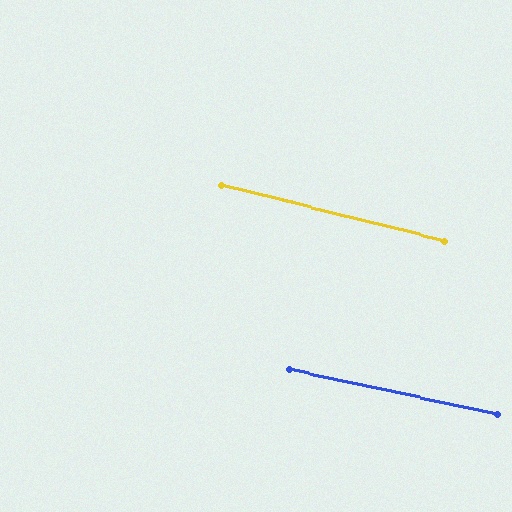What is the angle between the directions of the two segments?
Approximately 2 degrees.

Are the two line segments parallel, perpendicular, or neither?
Parallel — their directions differ by only 1.7°.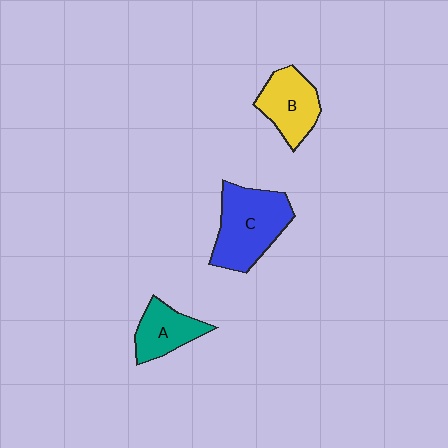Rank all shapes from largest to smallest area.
From largest to smallest: C (blue), B (yellow), A (teal).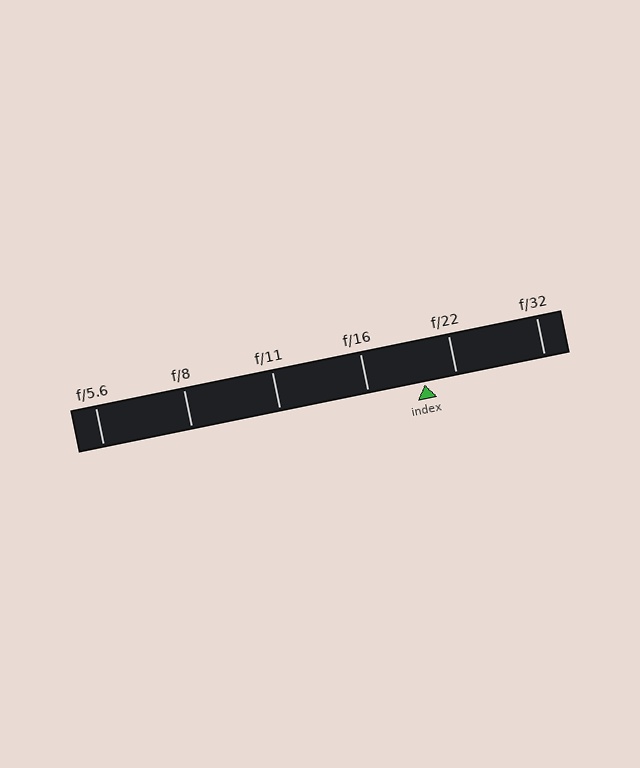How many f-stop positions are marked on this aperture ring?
There are 6 f-stop positions marked.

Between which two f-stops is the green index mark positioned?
The index mark is between f/16 and f/22.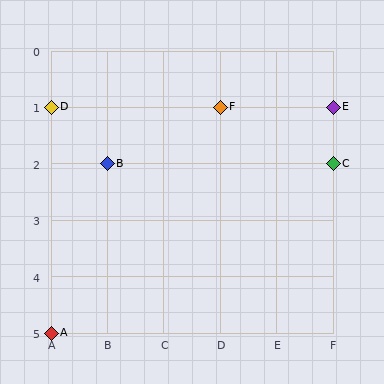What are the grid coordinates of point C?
Point C is at grid coordinates (F, 2).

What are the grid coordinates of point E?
Point E is at grid coordinates (F, 1).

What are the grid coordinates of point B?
Point B is at grid coordinates (B, 2).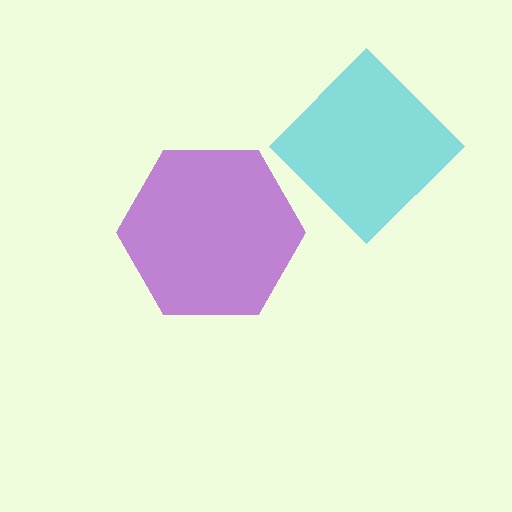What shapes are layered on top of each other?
The layered shapes are: a purple hexagon, a cyan diamond.